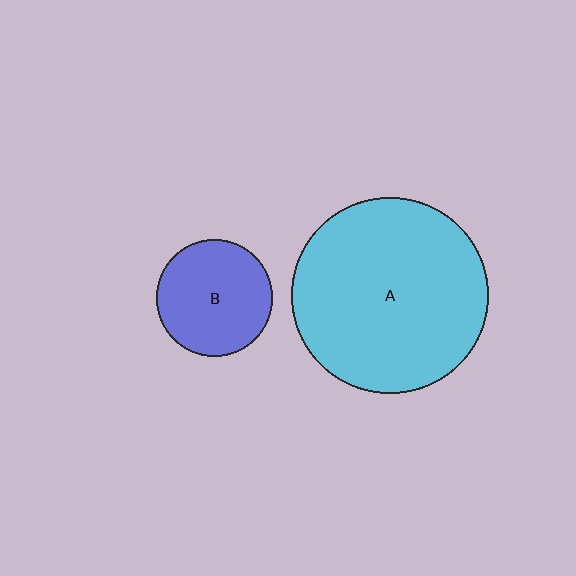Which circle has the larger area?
Circle A (cyan).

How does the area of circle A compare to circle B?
Approximately 2.8 times.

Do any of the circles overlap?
No, none of the circles overlap.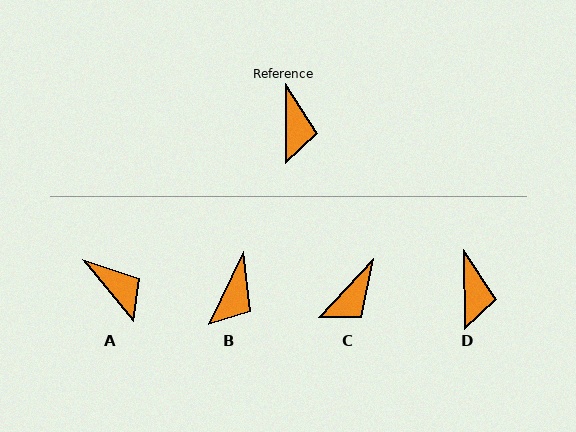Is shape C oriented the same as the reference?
No, it is off by about 43 degrees.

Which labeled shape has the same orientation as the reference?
D.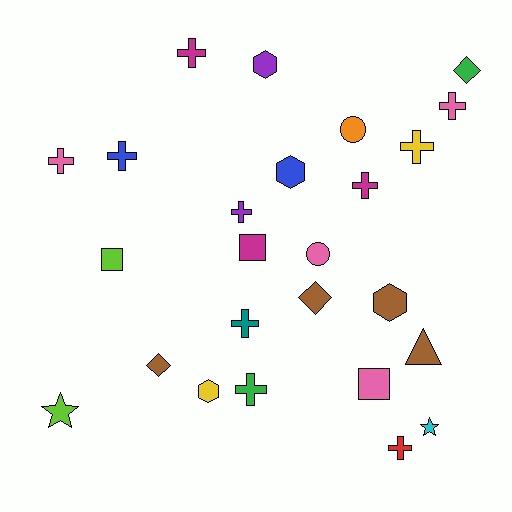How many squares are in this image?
There are 3 squares.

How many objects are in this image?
There are 25 objects.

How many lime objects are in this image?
There are 2 lime objects.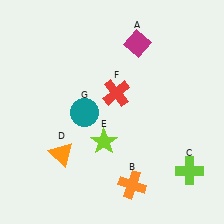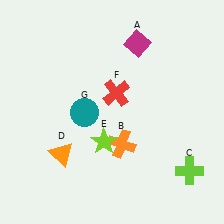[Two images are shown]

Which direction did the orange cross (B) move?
The orange cross (B) moved up.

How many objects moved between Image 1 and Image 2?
1 object moved between the two images.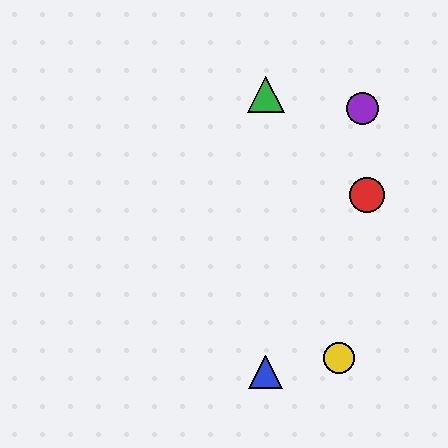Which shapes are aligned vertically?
The blue triangle, the green triangle are aligned vertically.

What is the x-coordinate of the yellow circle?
The yellow circle is at x≈339.